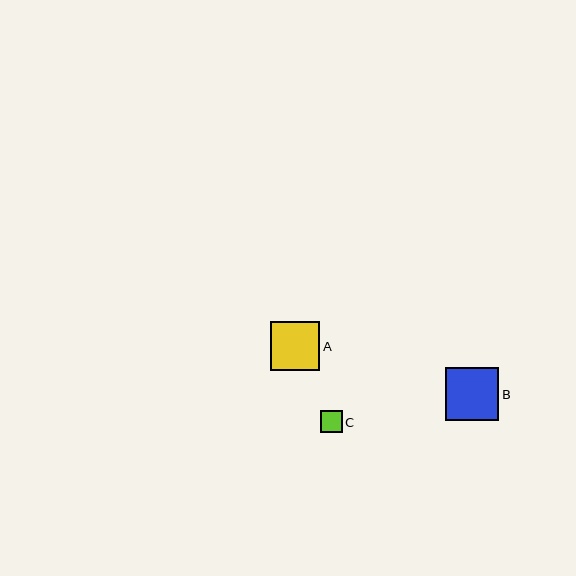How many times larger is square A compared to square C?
Square A is approximately 2.2 times the size of square C.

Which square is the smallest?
Square C is the smallest with a size of approximately 22 pixels.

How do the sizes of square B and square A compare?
Square B and square A are approximately the same size.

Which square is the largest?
Square B is the largest with a size of approximately 53 pixels.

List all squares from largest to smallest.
From largest to smallest: B, A, C.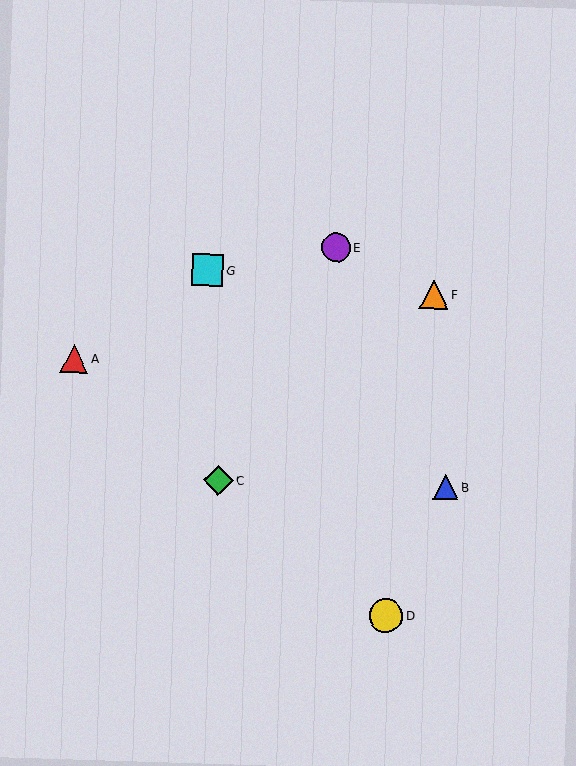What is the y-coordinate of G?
Object G is at y≈270.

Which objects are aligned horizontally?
Objects B, C are aligned horizontally.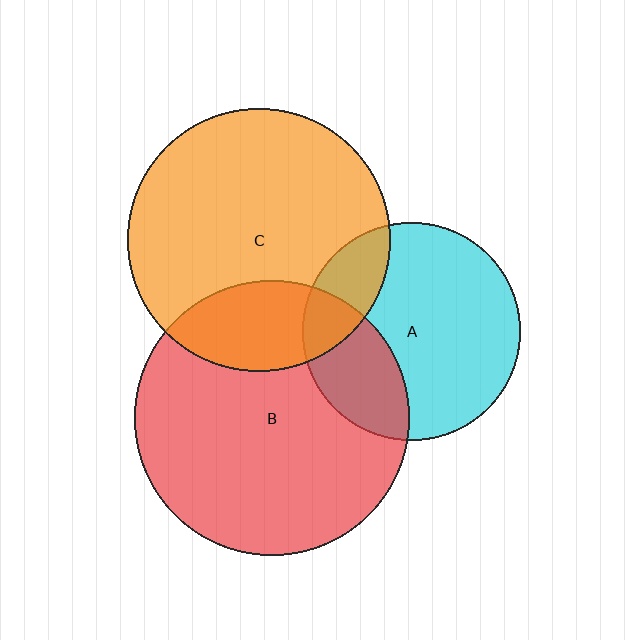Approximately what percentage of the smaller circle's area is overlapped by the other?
Approximately 20%.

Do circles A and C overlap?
Yes.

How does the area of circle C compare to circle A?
Approximately 1.5 times.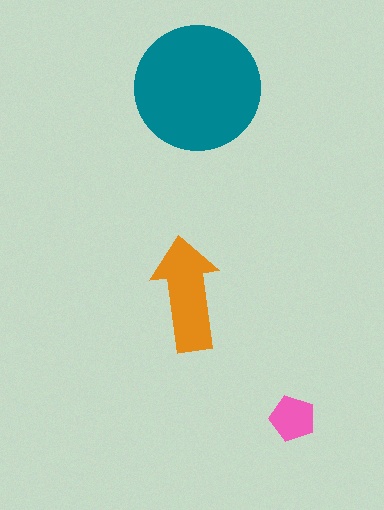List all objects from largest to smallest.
The teal circle, the orange arrow, the pink pentagon.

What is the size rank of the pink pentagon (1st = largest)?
3rd.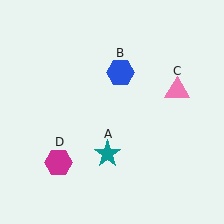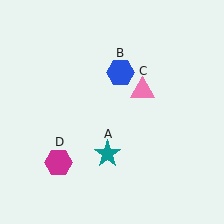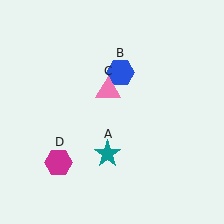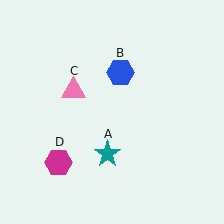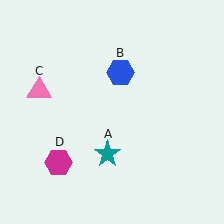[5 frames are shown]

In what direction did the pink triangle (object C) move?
The pink triangle (object C) moved left.